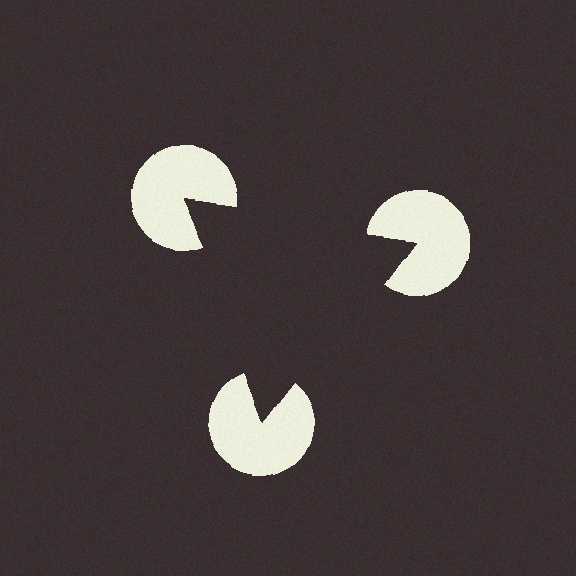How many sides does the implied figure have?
3 sides.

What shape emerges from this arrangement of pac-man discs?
An illusory triangle — its edges are inferred from the aligned wedge cuts in the pac-man discs, not physically drawn.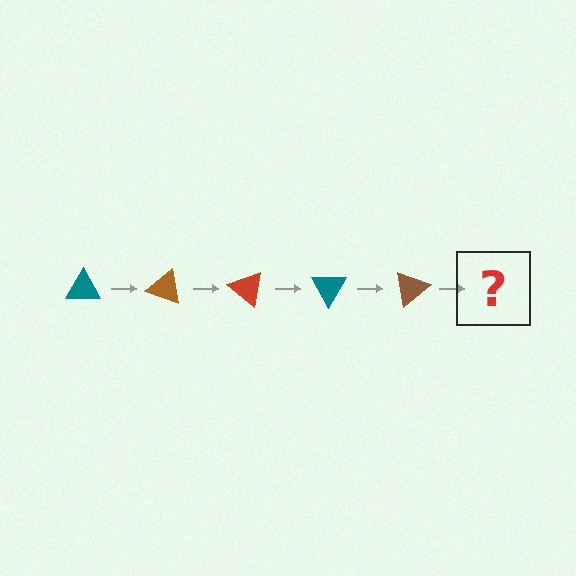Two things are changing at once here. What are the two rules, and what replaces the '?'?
The two rules are that it rotates 20 degrees each step and the color cycles through teal, brown, and red. The '?' should be a red triangle, rotated 100 degrees from the start.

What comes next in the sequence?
The next element should be a red triangle, rotated 100 degrees from the start.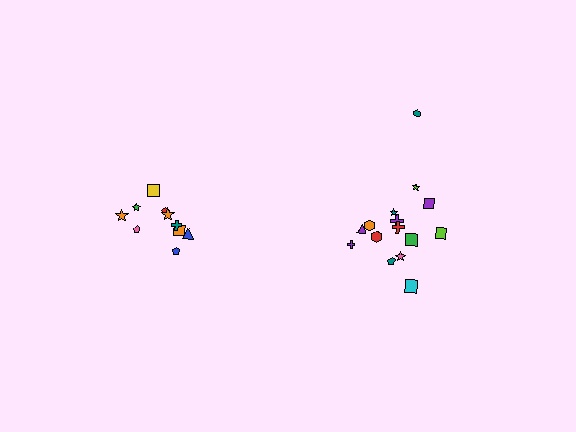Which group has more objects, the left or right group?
The right group.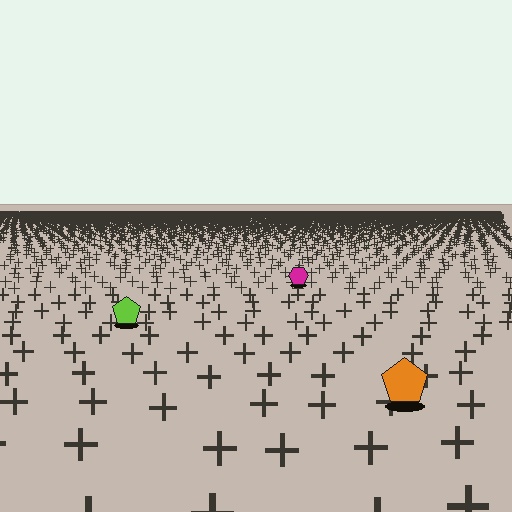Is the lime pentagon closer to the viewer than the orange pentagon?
No. The orange pentagon is closer — you can tell from the texture gradient: the ground texture is coarser near it.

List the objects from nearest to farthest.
From nearest to farthest: the orange pentagon, the lime pentagon, the magenta hexagon.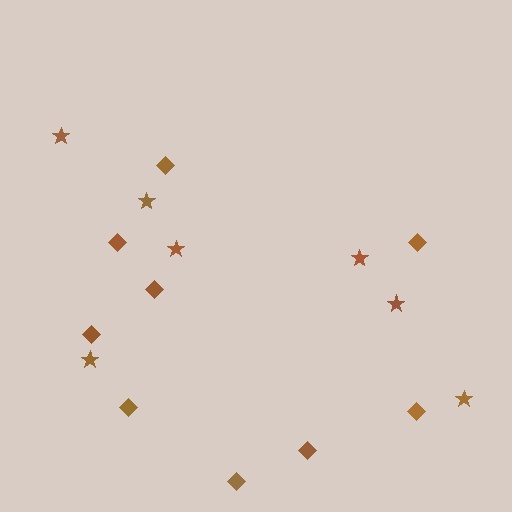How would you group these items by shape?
There are 2 groups: one group of diamonds (9) and one group of stars (7).